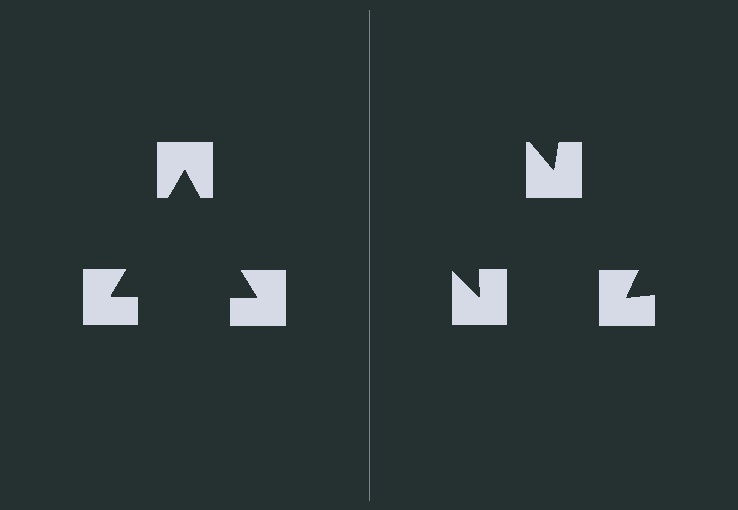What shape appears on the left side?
An illusory triangle.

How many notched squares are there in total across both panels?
6 — 3 on each side.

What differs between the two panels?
The notched squares are positioned identically on both sides; only the wedge orientations differ. On the left they align to a triangle; on the right they are misaligned.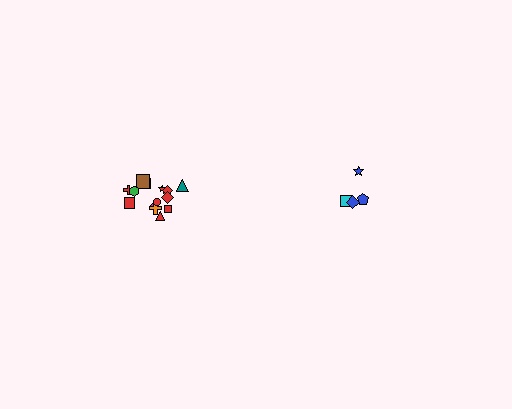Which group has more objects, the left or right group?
The left group.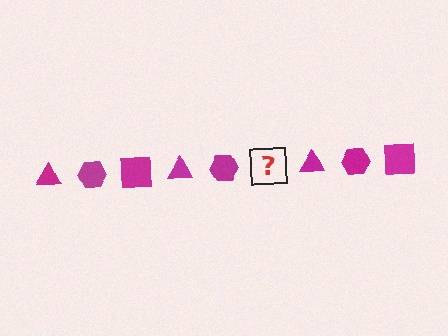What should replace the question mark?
The question mark should be replaced with a magenta square.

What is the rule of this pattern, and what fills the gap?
The rule is that the pattern cycles through triangle, hexagon, square shapes in magenta. The gap should be filled with a magenta square.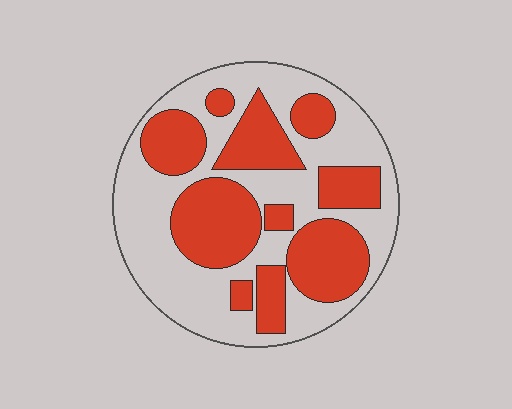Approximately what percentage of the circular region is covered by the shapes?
Approximately 45%.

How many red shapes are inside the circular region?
10.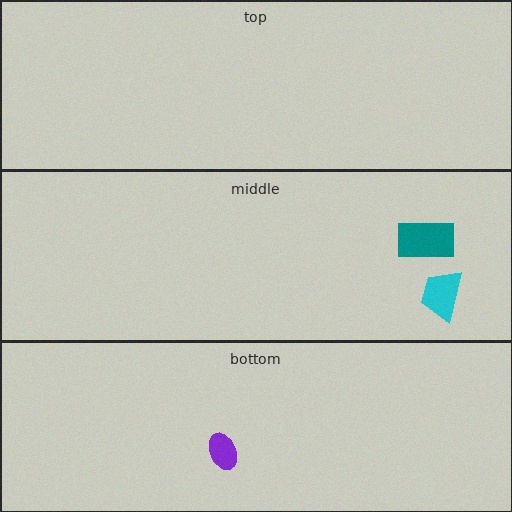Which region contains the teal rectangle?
The middle region.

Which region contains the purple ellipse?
The bottom region.